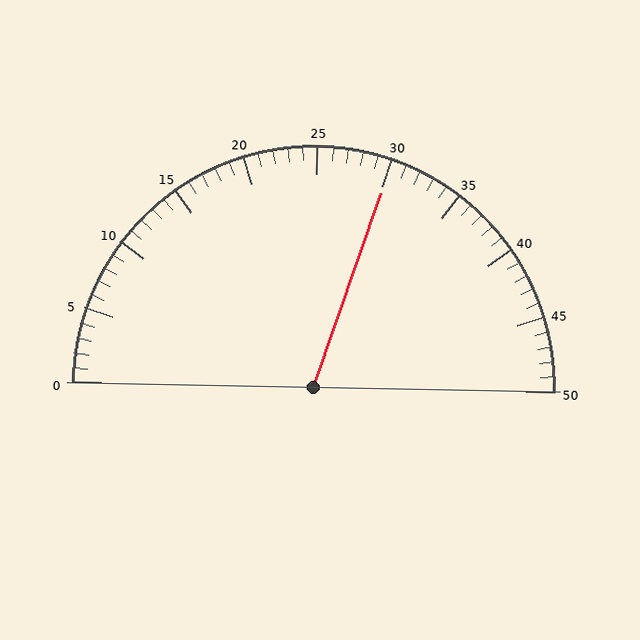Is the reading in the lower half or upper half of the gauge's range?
The reading is in the upper half of the range (0 to 50).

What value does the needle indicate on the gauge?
The needle indicates approximately 30.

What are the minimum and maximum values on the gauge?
The gauge ranges from 0 to 50.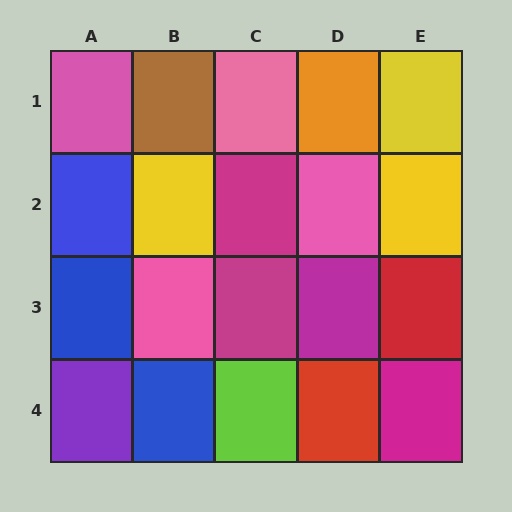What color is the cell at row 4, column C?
Lime.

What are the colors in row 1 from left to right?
Pink, brown, pink, orange, yellow.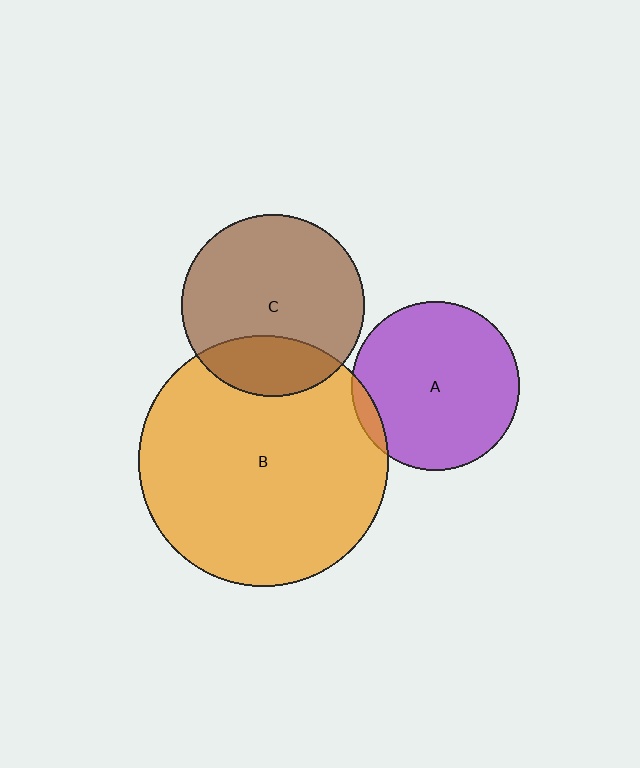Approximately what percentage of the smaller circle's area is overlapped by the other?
Approximately 25%.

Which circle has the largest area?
Circle B (orange).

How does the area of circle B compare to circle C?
Approximately 1.9 times.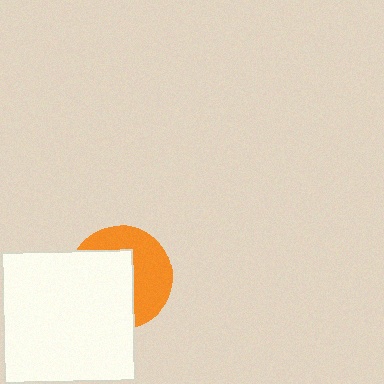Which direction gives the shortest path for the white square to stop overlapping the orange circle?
Moving toward the lower-left gives the shortest separation.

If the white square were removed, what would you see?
You would see the complete orange circle.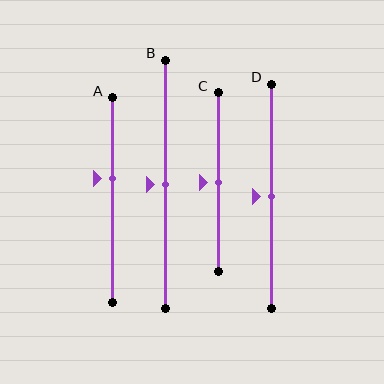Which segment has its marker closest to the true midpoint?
Segment B has its marker closest to the true midpoint.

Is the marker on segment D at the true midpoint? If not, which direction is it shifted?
Yes, the marker on segment D is at the true midpoint.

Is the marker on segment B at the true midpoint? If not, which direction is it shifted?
Yes, the marker on segment B is at the true midpoint.